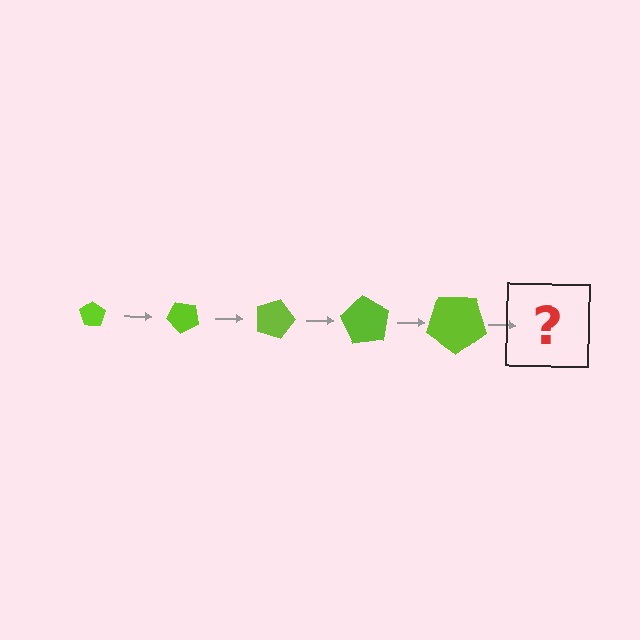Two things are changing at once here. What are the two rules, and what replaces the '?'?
The two rules are that the pentagon grows larger each step and it rotates 45 degrees each step. The '?' should be a pentagon, larger than the previous one and rotated 225 degrees from the start.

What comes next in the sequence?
The next element should be a pentagon, larger than the previous one and rotated 225 degrees from the start.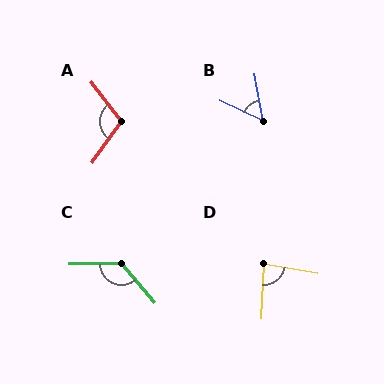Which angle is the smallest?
B, at approximately 54 degrees.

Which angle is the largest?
C, at approximately 130 degrees.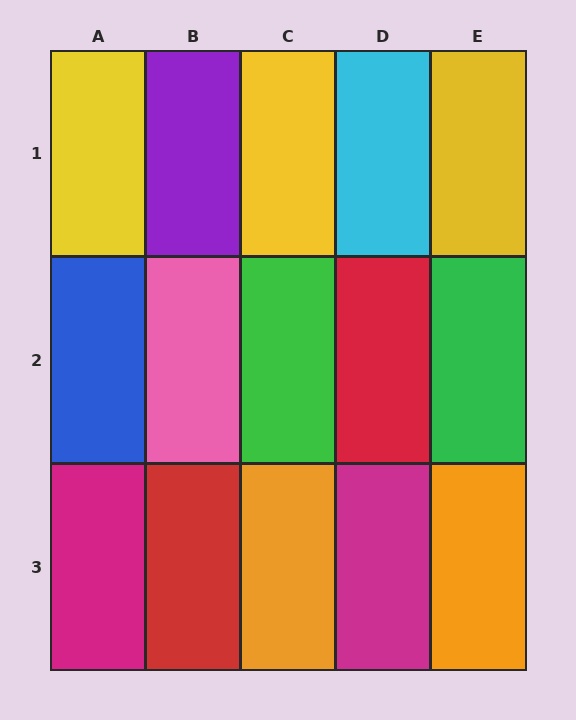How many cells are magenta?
2 cells are magenta.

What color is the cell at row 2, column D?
Red.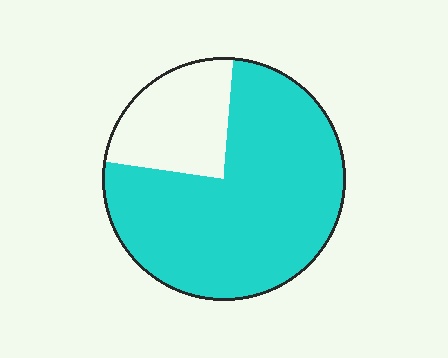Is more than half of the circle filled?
Yes.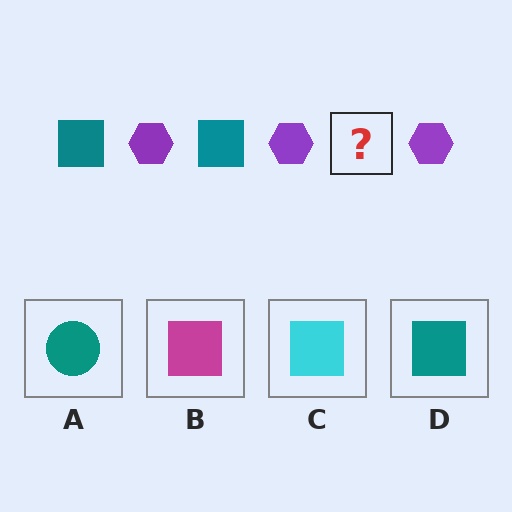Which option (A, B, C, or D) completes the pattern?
D.